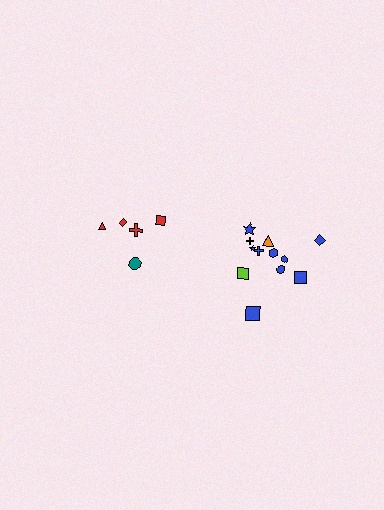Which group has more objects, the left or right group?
The right group.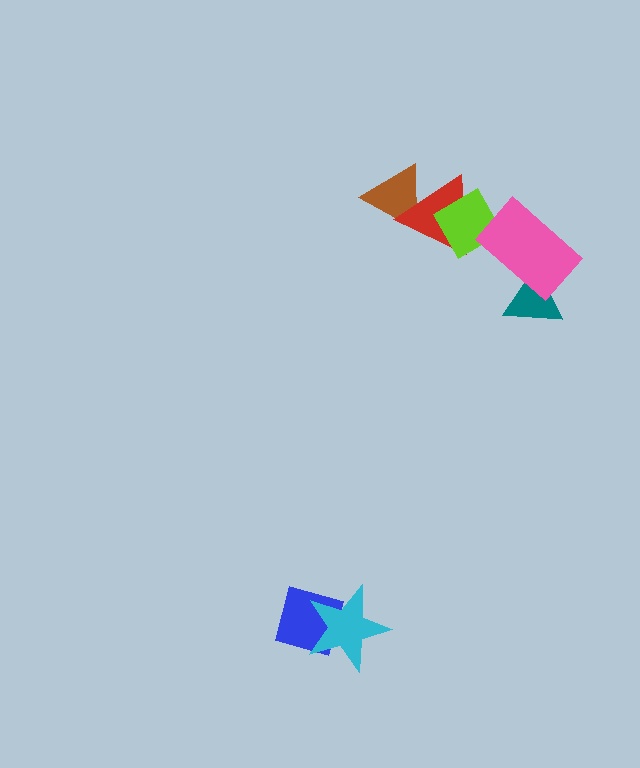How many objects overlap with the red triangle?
2 objects overlap with the red triangle.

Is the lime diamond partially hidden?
Yes, it is partially covered by another shape.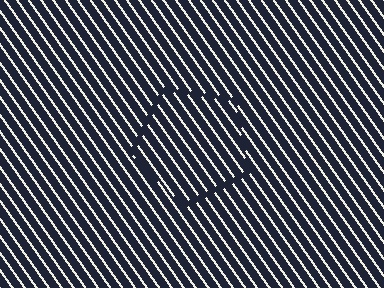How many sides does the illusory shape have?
5 sides — the line-ends trace a pentagon.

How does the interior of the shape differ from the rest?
The interior of the shape contains the same grating, shifted by half a period — the contour is defined by the phase discontinuity where line-ends from the inner and outer gratings abut.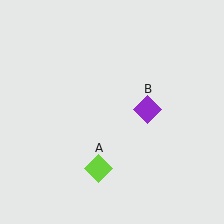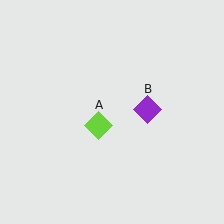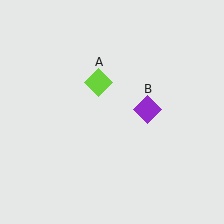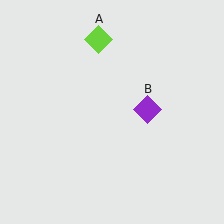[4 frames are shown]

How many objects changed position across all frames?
1 object changed position: lime diamond (object A).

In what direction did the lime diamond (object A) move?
The lime diamond (object A) moved up.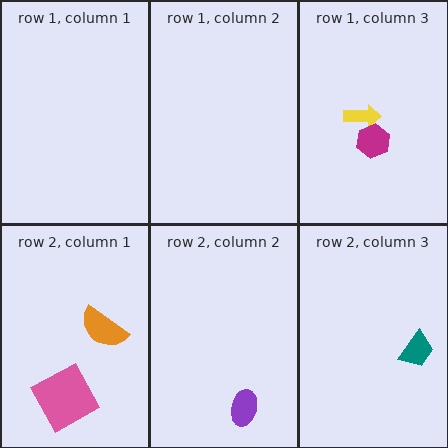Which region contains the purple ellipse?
The row 2, column 2 region.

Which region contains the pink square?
The row 2, column 1 region.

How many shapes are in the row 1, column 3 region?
2.